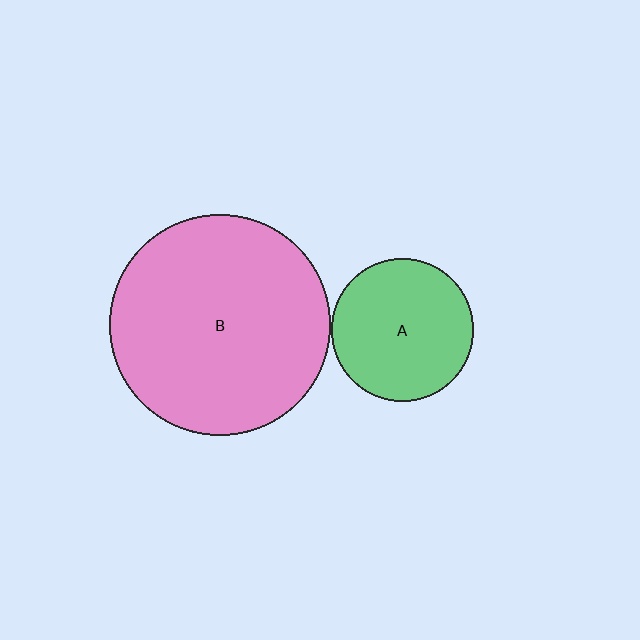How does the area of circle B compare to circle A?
Approximately 2.4 times.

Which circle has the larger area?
Circle B (pink).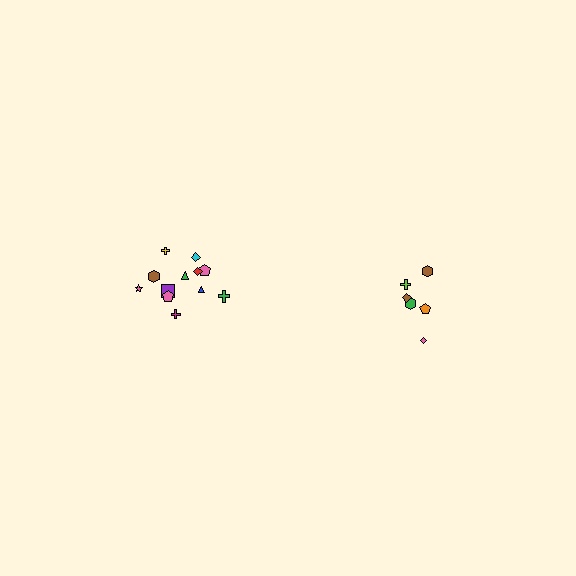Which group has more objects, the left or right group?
The left group.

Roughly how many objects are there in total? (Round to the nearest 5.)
Roughly 20 objects in total.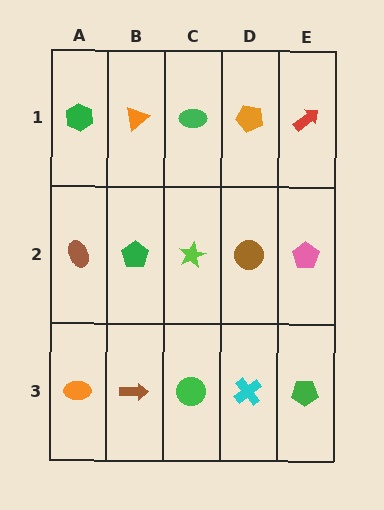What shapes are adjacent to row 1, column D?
A brown circle (row 2, column D), a green ellipse (row 1, column C), a red arrow (row 1, column E).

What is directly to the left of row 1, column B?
A green hexagon.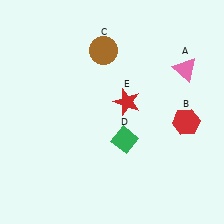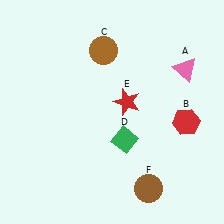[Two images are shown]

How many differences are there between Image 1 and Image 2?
There is 1 difference between the two images.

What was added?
A brown circle (F) was added in Image 2.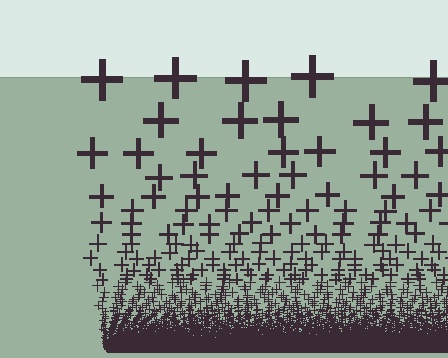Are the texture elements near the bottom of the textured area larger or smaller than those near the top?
Smaller. The gradient is inverted — elements near the bottom are smaller and denser.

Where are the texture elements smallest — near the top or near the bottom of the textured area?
Near the bottom.